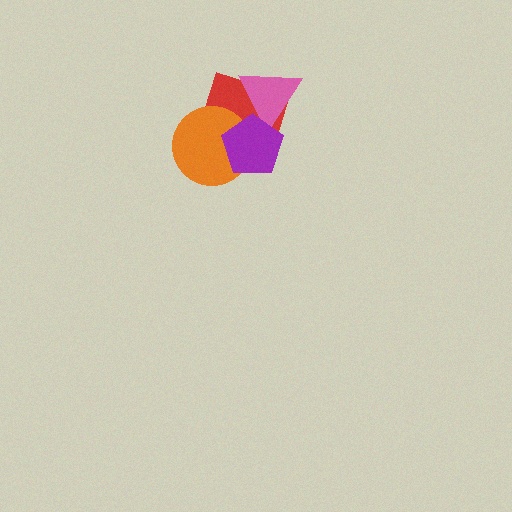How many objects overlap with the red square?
3 objects overlap with the red square.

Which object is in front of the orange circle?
The purple pentagon is in front of the orange circle.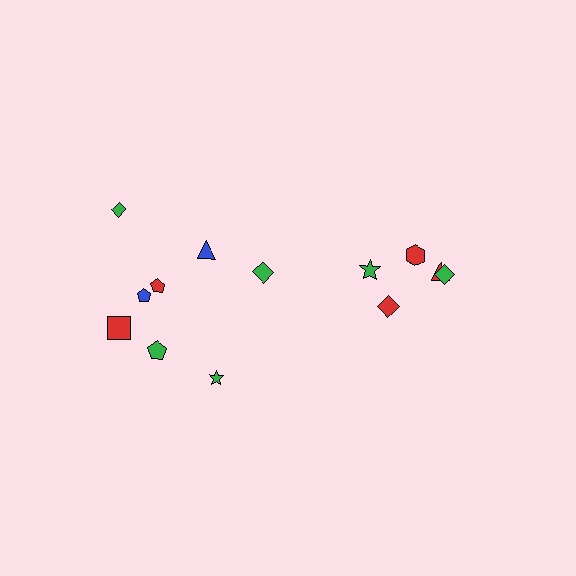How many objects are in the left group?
There are 8 objects.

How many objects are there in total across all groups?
There are 13 objects.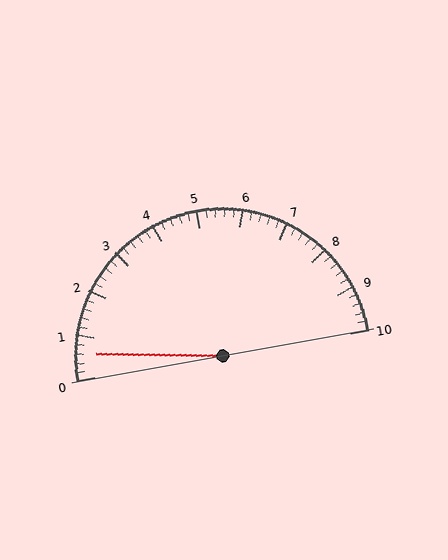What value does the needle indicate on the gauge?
The needle indicates approximately 0.6.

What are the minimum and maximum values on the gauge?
The gauge ranges from 0 to 10.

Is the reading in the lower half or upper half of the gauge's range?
The reading is in the lower half of the range (0 to 10).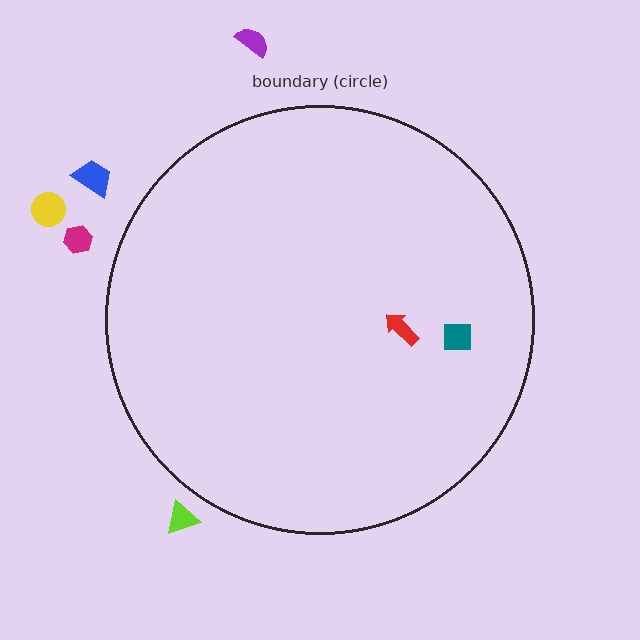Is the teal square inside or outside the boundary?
Inside.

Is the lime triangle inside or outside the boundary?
Outside.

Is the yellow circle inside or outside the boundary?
Outside.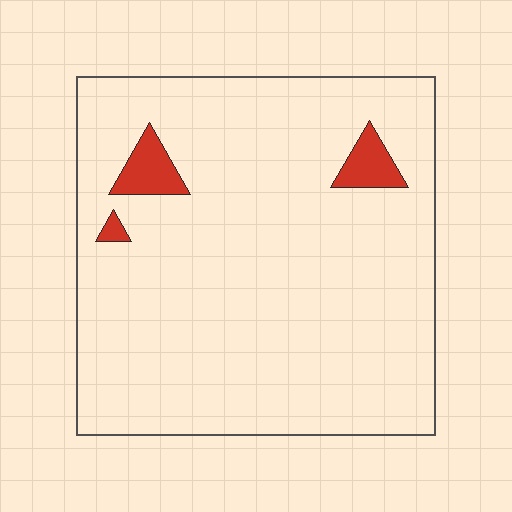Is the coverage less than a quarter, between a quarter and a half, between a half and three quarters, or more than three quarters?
Less than a quarter.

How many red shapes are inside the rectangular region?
3.